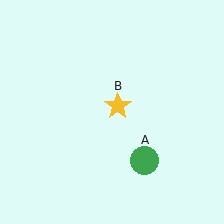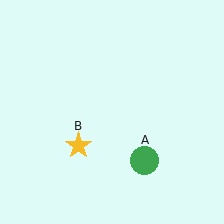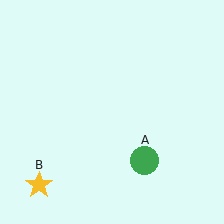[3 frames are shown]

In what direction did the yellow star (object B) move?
The yellow star (object B) moved down and to the left.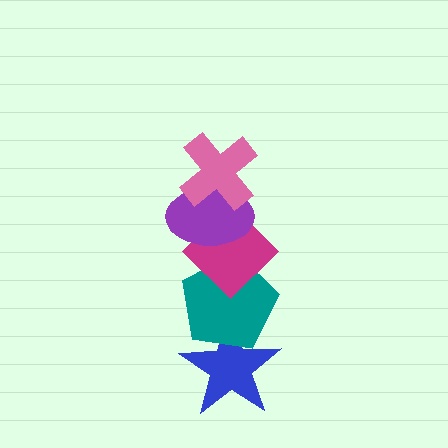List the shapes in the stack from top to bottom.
From top to bottom: the pink cross, the purple ellipse, the magenta diamond, the teal pentagon, the blue star.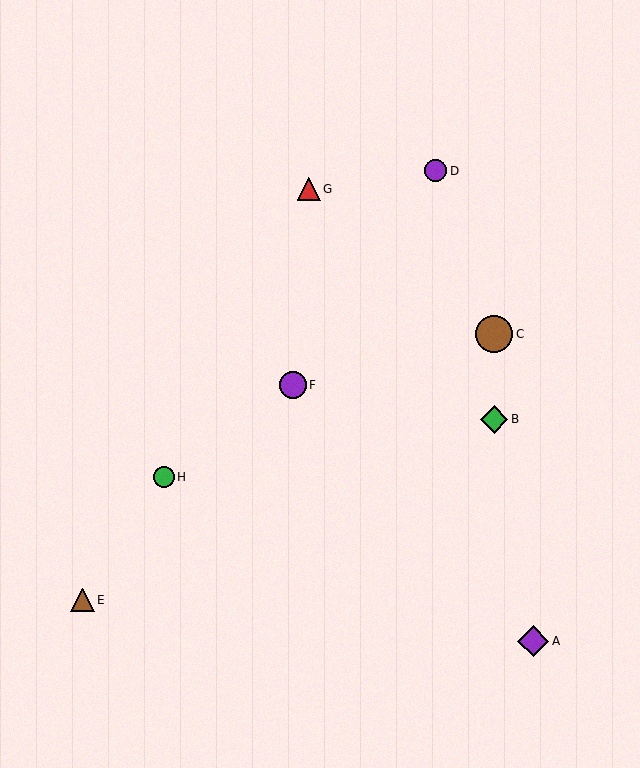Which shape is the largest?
The brown circle (labeled C) is the largest.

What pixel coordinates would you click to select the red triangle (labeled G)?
Click at (309, 189) to select the red triangle G.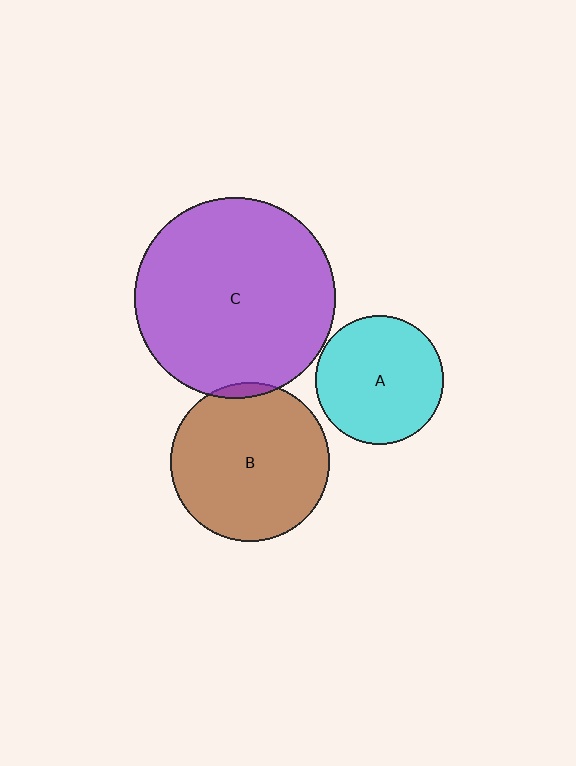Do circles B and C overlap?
Yes.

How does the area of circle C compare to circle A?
Approximately 2.4 times.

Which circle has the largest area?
Circle C (purple).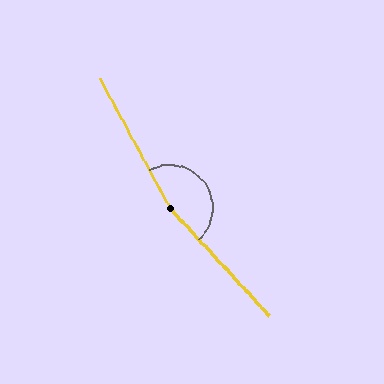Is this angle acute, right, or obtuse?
It is obtuse.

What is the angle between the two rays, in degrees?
Approximately 166 degrees.